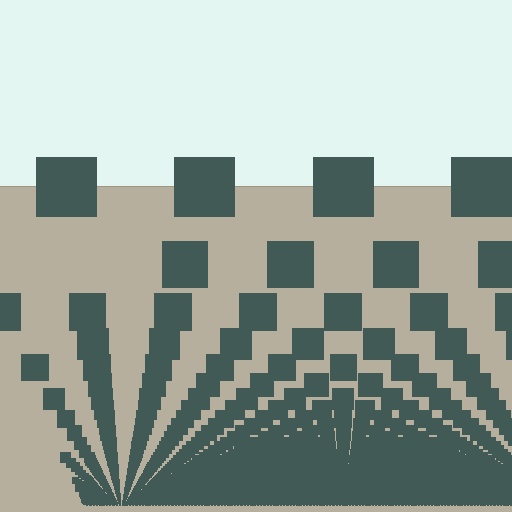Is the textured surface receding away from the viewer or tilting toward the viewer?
The surface appears to tilt toward the viewer. Texture elements get larger and sparser toward the top.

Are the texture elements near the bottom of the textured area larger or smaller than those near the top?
Smaller. The gradient is inverted — elements near the bottom are smaller and denser.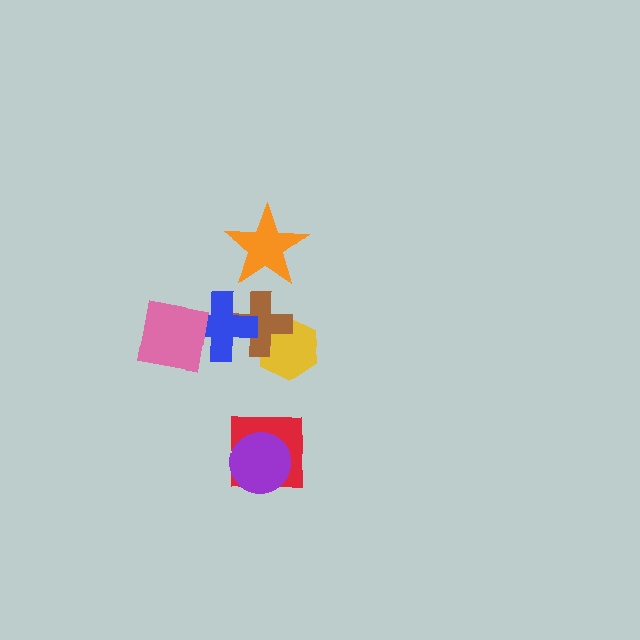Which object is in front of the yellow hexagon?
The brown cross is in front of the yellow hexagon.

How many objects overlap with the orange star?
0 objects overlap with the orange star.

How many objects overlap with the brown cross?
2 objects overlap with the brown cross.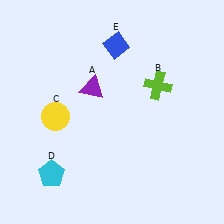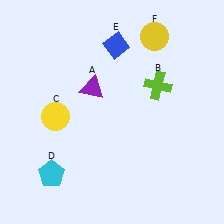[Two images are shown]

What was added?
A yellow circle (F) was added in Image 2.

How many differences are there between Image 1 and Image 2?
There is 1 difference between the two images.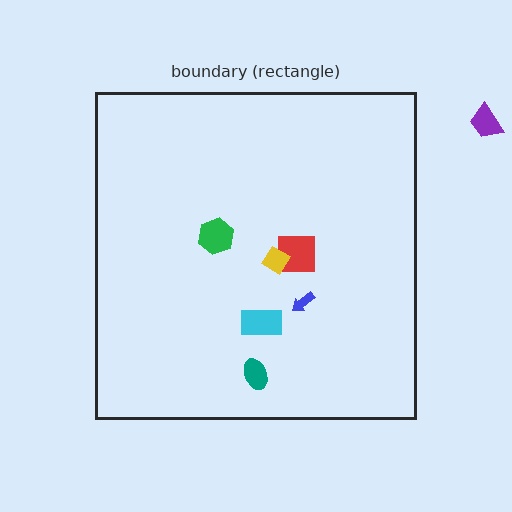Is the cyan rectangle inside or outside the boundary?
Inside.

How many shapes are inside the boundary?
6 inside, 1 outside.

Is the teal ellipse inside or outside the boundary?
Inside.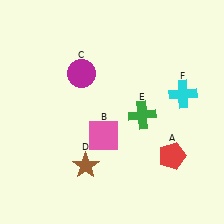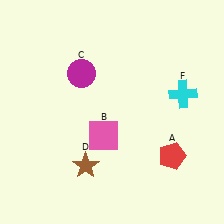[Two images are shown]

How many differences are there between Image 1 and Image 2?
There is 1 difference between the two images.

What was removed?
The green cross (E) was removed in Image 2.